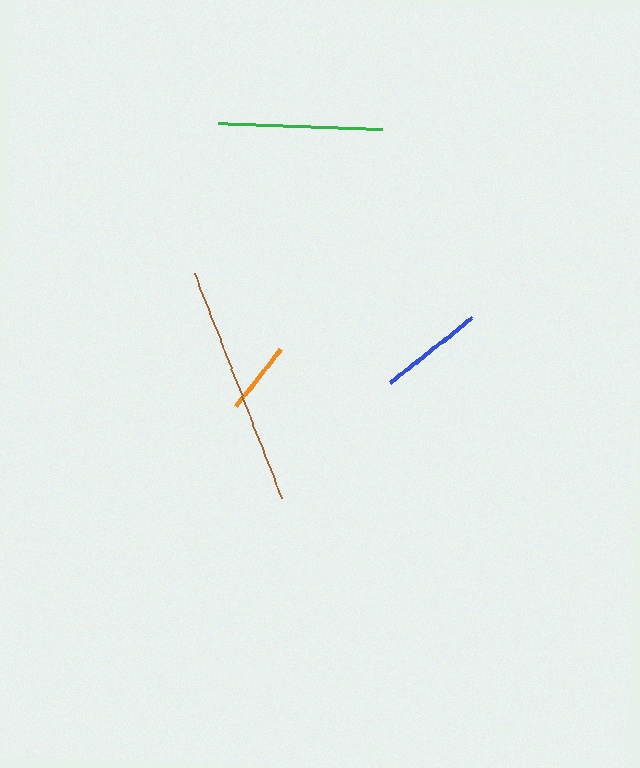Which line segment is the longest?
The brown line is the longest at approximately 240 pixels.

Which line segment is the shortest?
The orange line is the shortest at approximately 73 pixels.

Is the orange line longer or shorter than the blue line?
The blue line is longer than the orange line.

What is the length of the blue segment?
The blue segment is approximately 104 pixels long.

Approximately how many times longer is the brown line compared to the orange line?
The brown line is approximately 3.3 times the length of the orange line.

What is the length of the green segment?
The green segment is approximately 164 pixels long.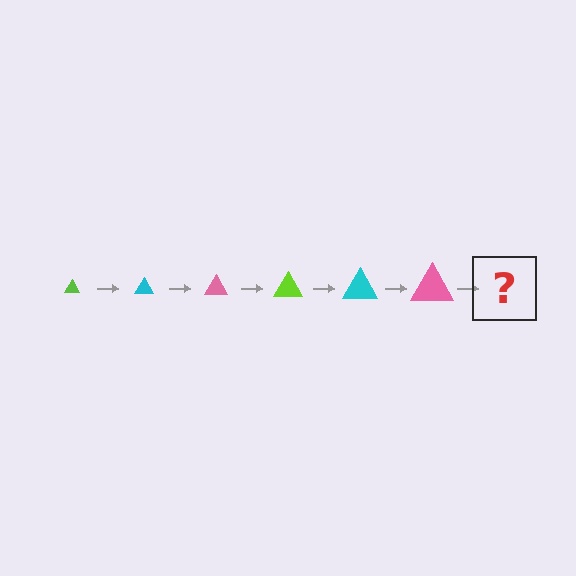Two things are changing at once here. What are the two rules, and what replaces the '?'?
The two rules are that the triangle grows larger each step and the color cycles through lime, cyan, and pink. The '?' should be a lime triangle, larger than the previous one.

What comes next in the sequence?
The next element should be a lime triangle, larger than the previous one.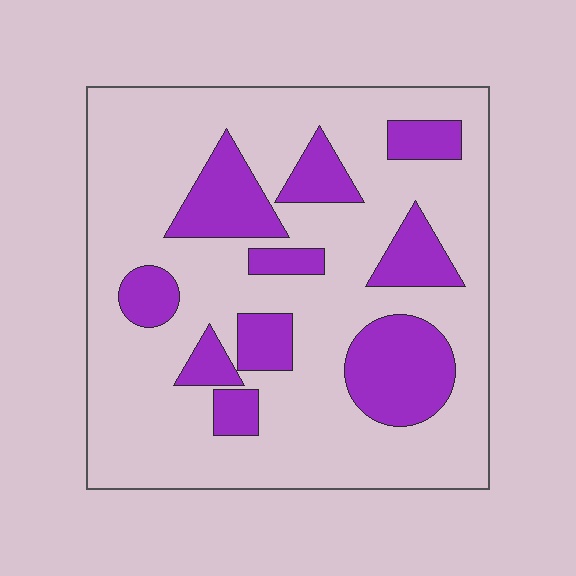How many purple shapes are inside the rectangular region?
10.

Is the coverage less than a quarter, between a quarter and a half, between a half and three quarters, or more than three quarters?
Between a quarter and a half.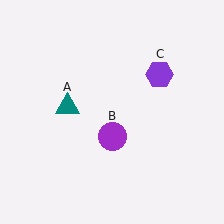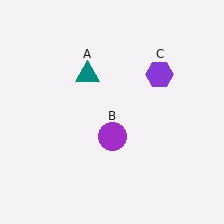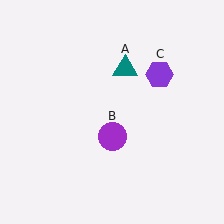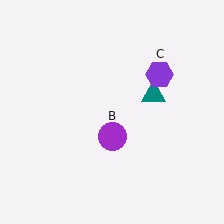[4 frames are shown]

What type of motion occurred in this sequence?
The teal triangle (object A) rotated clockwise around the center of the scene.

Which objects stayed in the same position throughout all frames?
Purple circle (object B) and purple hexagon (object C) remained stationary.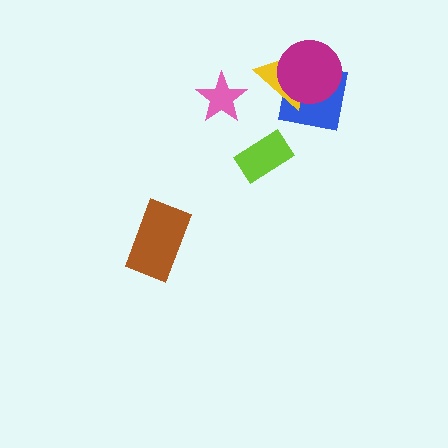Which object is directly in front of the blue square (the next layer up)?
The yellow triangle is directly in front of the blue square.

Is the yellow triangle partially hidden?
Yes, it is partially covered by another shape.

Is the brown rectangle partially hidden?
No, no other shape covers it.